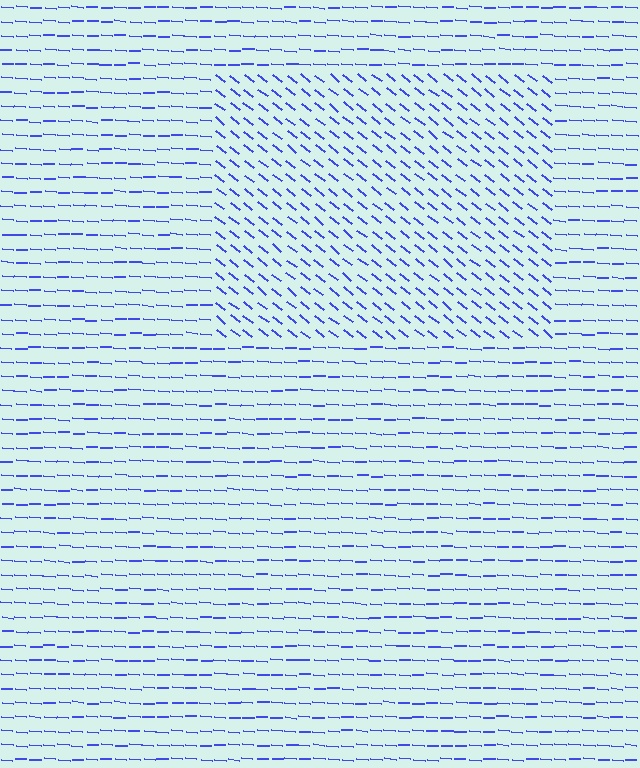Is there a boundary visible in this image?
Yes, there is a texture boundary formed by a change in line orientation.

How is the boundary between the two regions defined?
The boundary is defined purely by a change in line orientation (approximately 34 degrees difference). All lines are the same color and thickness.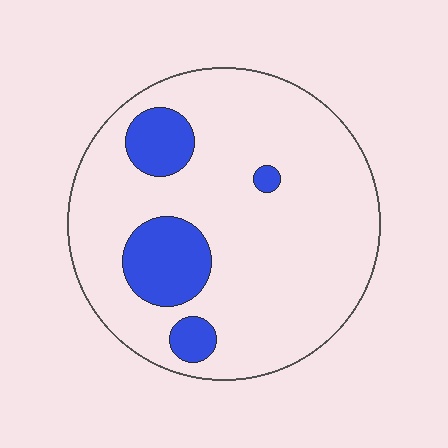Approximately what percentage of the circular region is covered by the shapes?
Approximately 15%.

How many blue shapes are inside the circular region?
4.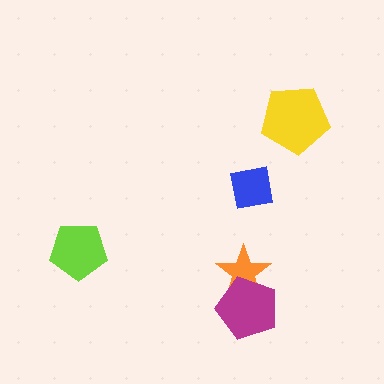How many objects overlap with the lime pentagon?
0 objects overlap with the lime pentagon.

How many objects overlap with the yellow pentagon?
0 objects overlap with the yellow pentagon.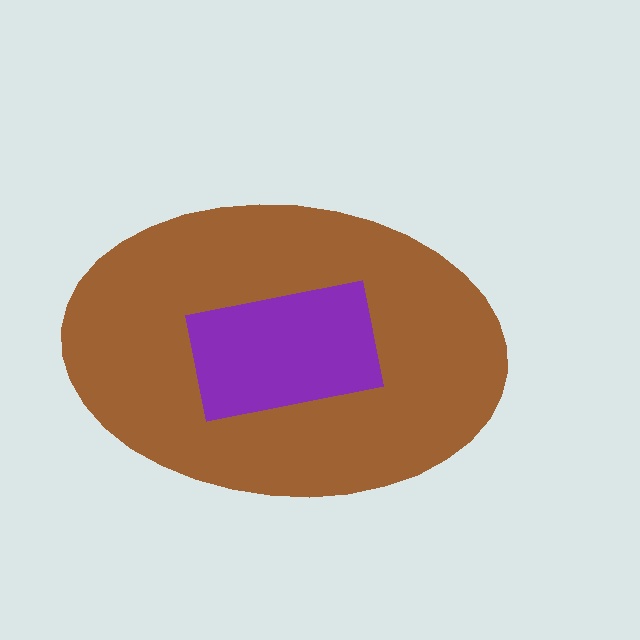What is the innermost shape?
The purple rectangle.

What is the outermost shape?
The brown ellipse.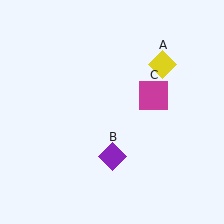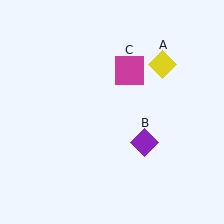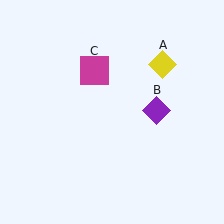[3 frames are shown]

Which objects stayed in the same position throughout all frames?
Yellow diamond (object A) remained stationary.